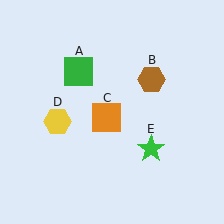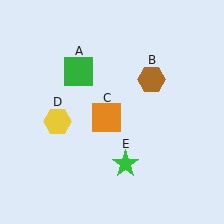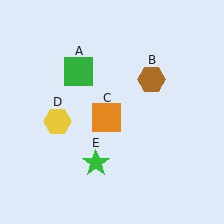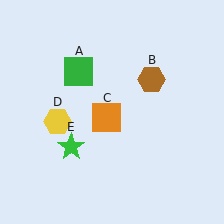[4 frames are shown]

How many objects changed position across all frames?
1 object changed position: green star (object E).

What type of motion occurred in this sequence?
The green star (object E) rotated clockwise around the center of the scene.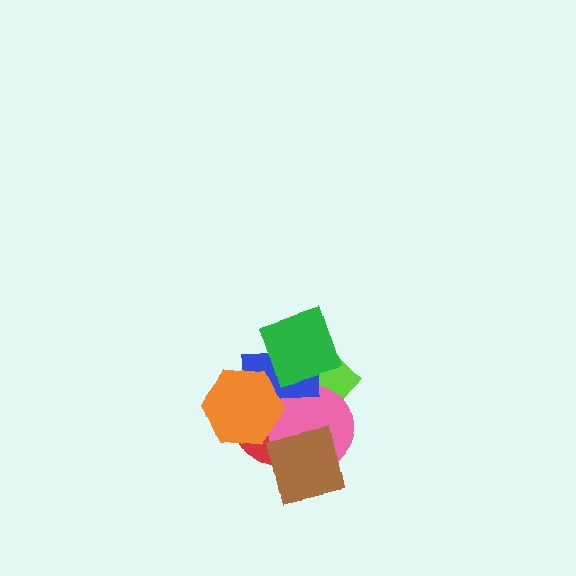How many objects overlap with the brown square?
2 objects overlap with the brown square.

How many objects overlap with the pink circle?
5 objects overlap with the pink circle.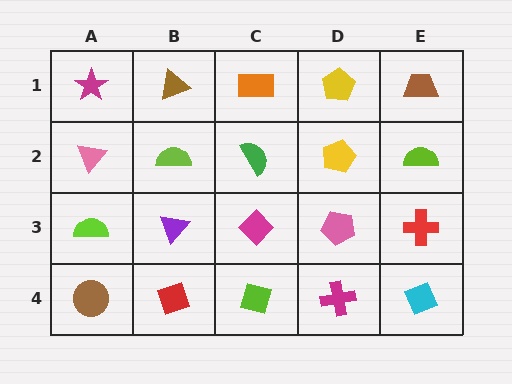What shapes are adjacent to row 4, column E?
A red cross (row 3, column E), a magenta cross (row 4, column D).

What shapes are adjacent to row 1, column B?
A lime semicircle (row 2, column B), a magenta star (row 1, column A), an orange rectangle (row 1, column C).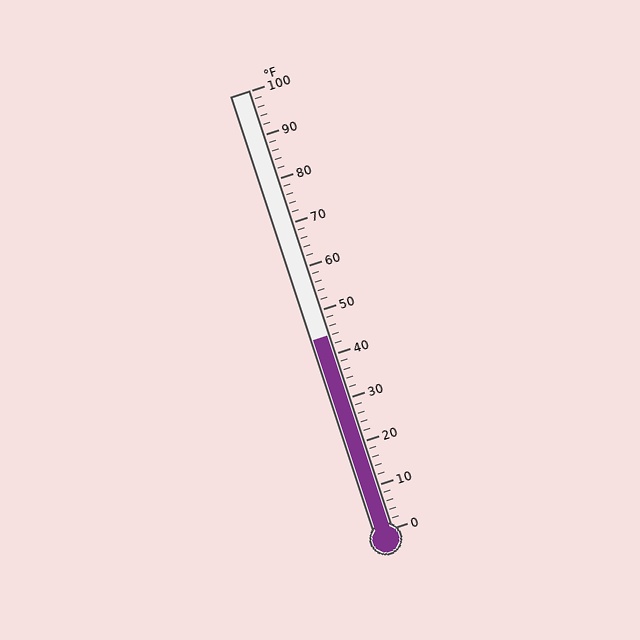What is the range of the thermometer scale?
The thermometer scale ranges from 0°F to 100°F.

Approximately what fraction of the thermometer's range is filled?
The thermometer is filled to approximately 45% of its range.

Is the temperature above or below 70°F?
The temperature is below 70°F.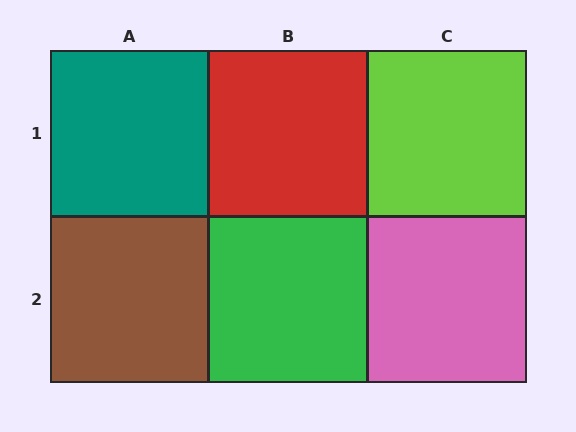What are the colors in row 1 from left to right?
Teal, red, lime.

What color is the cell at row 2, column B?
Green.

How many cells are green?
1 cell is green.